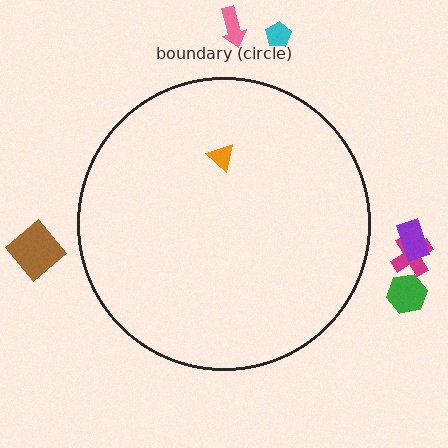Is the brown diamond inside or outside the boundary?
Outside.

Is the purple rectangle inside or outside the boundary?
Outside.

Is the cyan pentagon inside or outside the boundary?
Outside.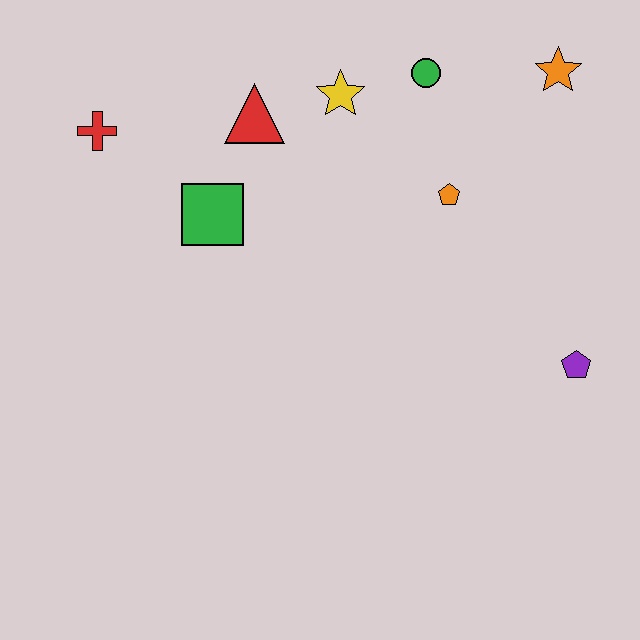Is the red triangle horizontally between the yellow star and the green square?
Yes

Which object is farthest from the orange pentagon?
The red cross is farthest from the orange pentagon.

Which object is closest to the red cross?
The green square is closest to the red cross.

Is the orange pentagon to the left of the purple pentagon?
Yes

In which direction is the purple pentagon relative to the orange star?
The purple pentagon is below the orange star.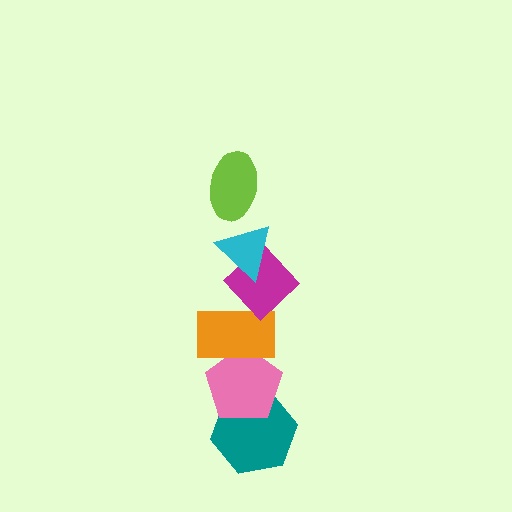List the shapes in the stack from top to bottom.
From top to bottom: the lime ellipse, the cyan triangle, the magenta diamond, the orange rectangle, the pink pentagon, the teal hexagon.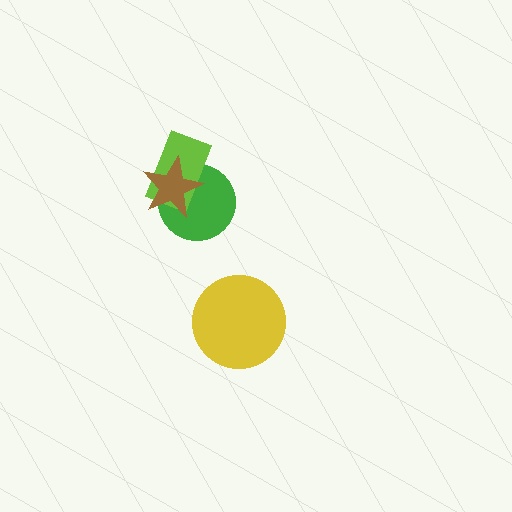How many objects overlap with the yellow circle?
0 objects overlap with the yellow circle.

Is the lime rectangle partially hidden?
Yes, it is partially covered by another shape.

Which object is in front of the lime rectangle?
The brown star is in front of the lime rectangle.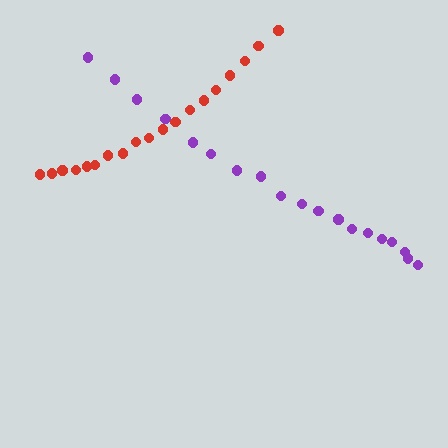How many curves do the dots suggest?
There are 2 distinct paths.